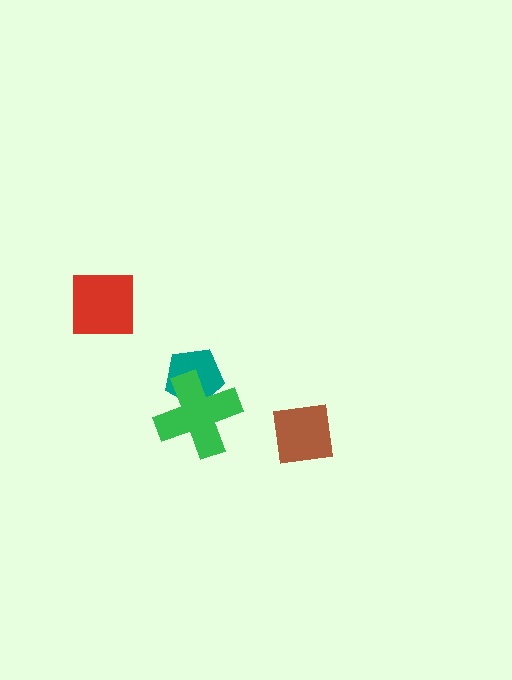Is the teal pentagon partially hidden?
Yes, it is partially covered by another shape.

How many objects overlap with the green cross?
1 object overlaps with the green cross.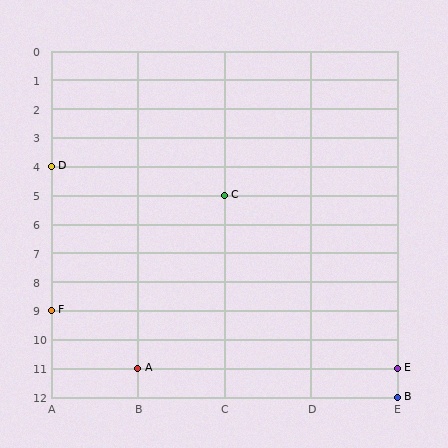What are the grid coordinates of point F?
Point F is at grid coordinates (A, 9).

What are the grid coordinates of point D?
Point D is at grid coordinates (A, 4).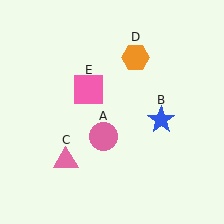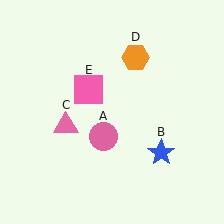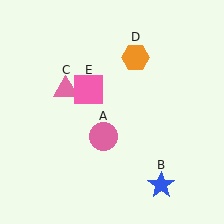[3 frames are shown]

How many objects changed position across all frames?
2 objects changed position: blue star (object B), pink triangle (object C).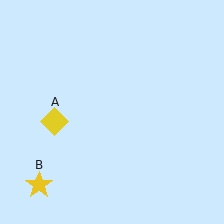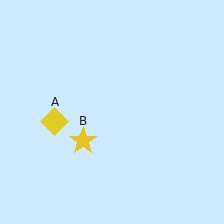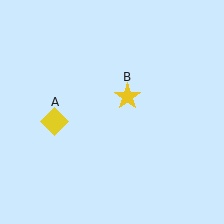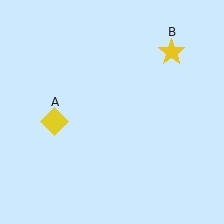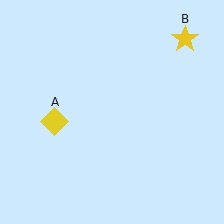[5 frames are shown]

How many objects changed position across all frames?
1 object changed position: yellow star (object B).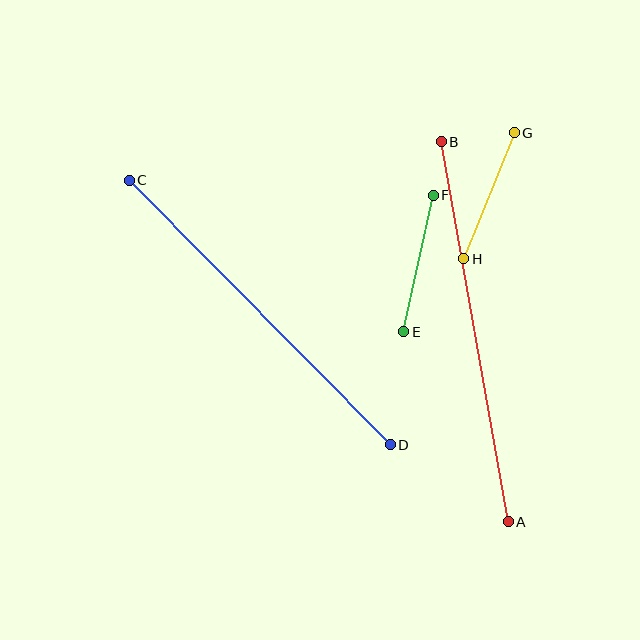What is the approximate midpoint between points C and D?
The midpoint is at approximately (260, 312) pixels.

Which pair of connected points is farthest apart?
Points A and B are farthest apart.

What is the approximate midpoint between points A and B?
The midpoint is at approximately (475, 332) pixels.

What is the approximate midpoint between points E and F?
The midpoint is at approximately (419, 264) pixels.